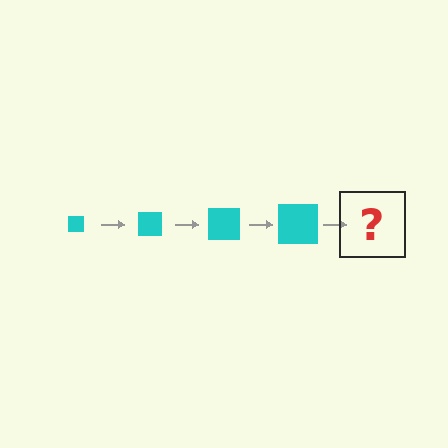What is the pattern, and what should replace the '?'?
The pattern is that the square gets progressively larger each step. The '?' should be a cyan square, larger than the previous one.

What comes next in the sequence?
The next element should be a cyan square, larger than the previous one.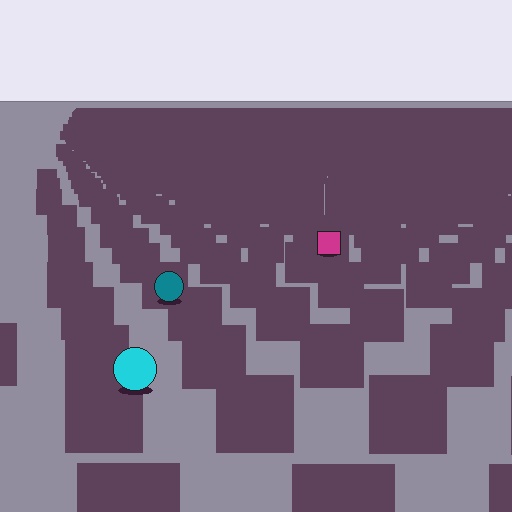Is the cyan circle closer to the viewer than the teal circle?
Yes. The cyan circle is closer — you can tell from the texture gradient: the ground texture is coarser near it.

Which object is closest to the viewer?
The cyan circle is closest. The texture marks near it are larger and more spread out.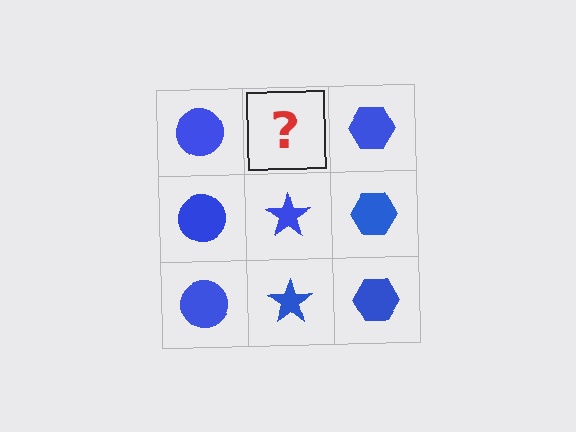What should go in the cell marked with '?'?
The missing cell should contain a blue star.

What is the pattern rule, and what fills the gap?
The rule is that each column has a consistent shape. The gap should be filled with a blue star.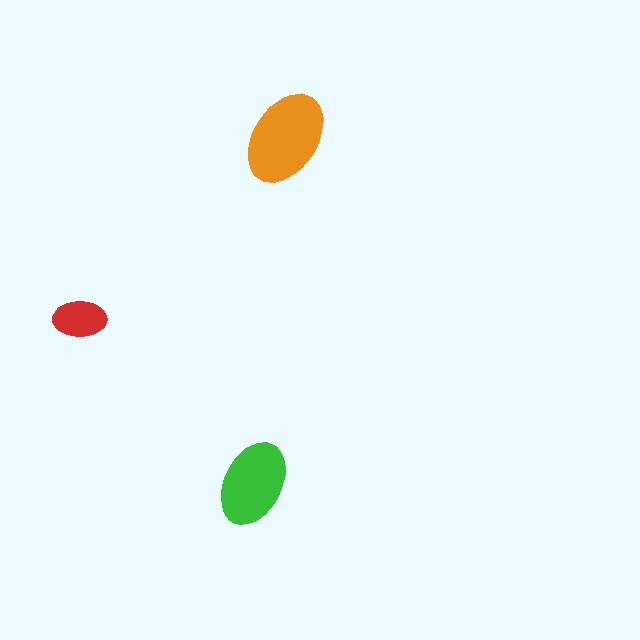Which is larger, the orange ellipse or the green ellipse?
The orange one.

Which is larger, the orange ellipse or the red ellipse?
The orange one.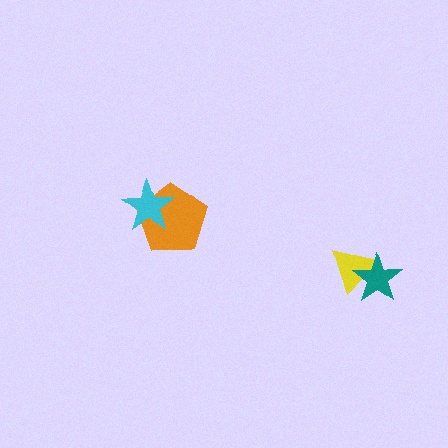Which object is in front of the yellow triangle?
The teal star is in front of the yellow triangle.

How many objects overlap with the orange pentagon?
1 object overlaps with the orange pentagon.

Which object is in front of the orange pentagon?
The cyan star is in front of the orange pentagon.